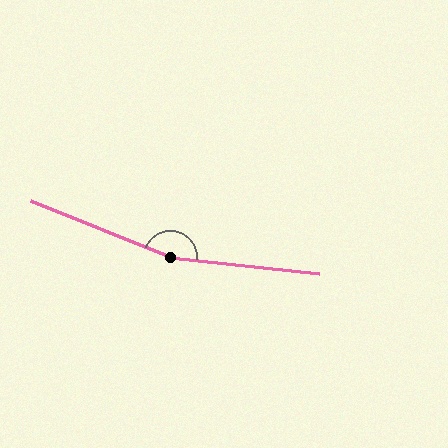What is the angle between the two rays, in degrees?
Approximately 164 degrees.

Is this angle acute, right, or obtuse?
It is obtuse.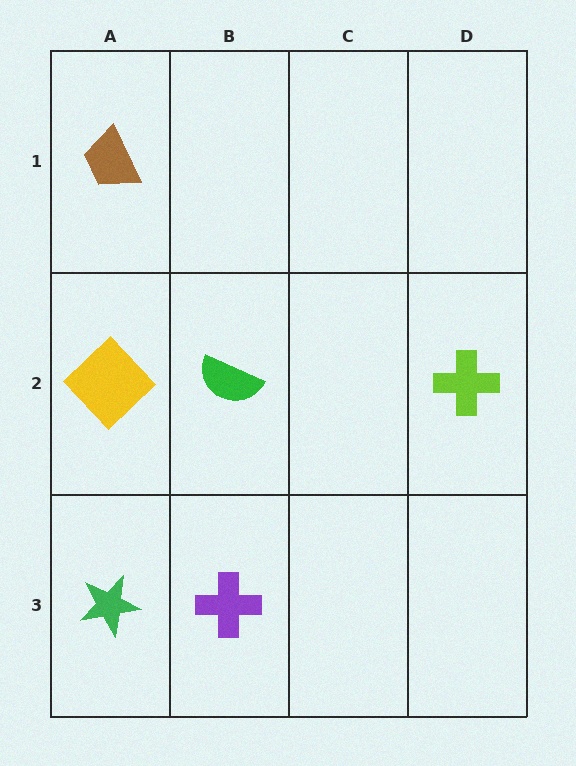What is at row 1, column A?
A brown trapezoid.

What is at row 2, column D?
A lime cross.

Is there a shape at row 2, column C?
No, that cell is empty.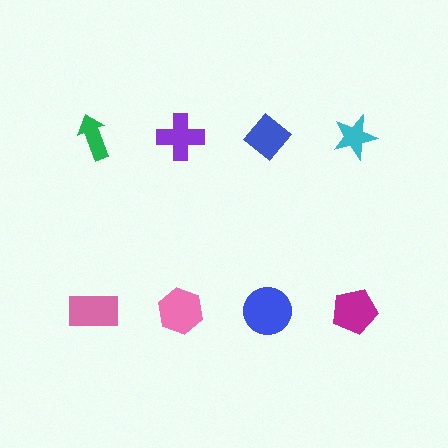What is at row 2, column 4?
A magenta pentagon.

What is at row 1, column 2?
A purple cross.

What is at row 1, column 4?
A cyan star.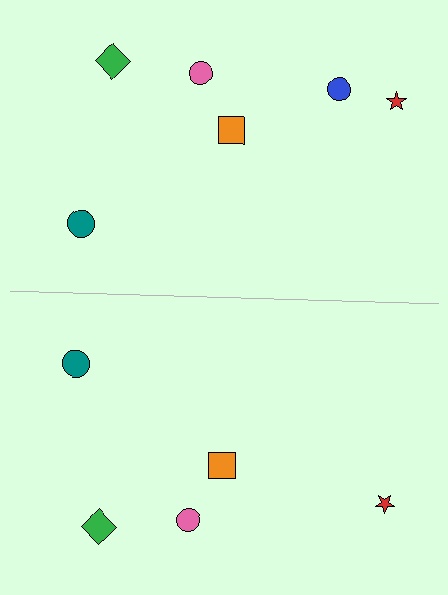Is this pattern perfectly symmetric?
No, the pattern is not perfectly symmetric. A blue circle is missing from the bottom side.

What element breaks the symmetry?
A blue circle is missing from the bottom side.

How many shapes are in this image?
There are 11 shapes in this image.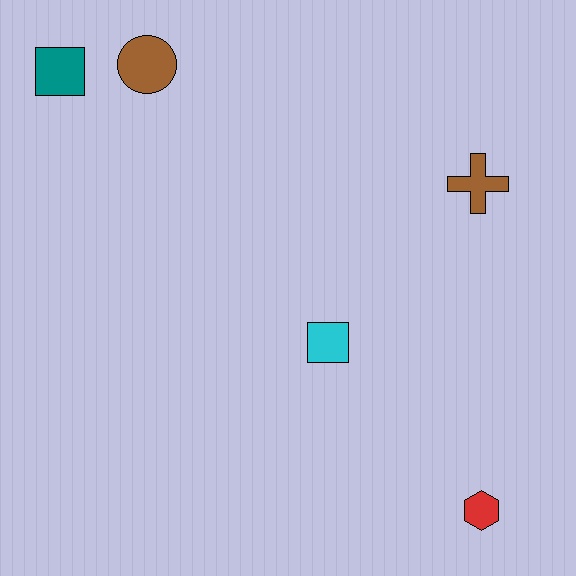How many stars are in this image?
There are no stars.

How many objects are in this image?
There are 5 objects.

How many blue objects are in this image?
There are no blue objects.